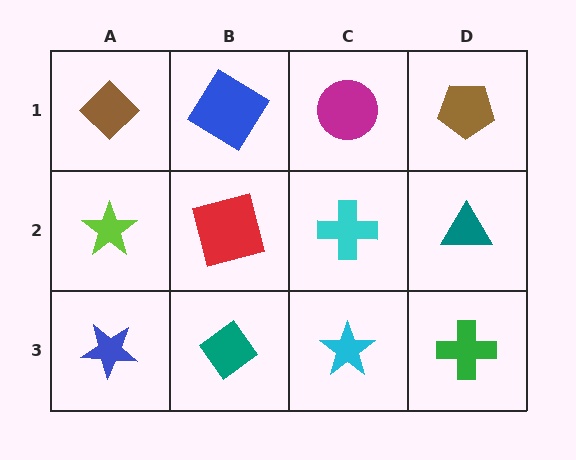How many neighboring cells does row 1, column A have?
2.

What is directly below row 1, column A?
A lime star.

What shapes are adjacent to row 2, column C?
A magenta circle (row 1, column C), a cyan star (row 3, column C), a red square (row 2, column B), a teal triangle (row 2, column D).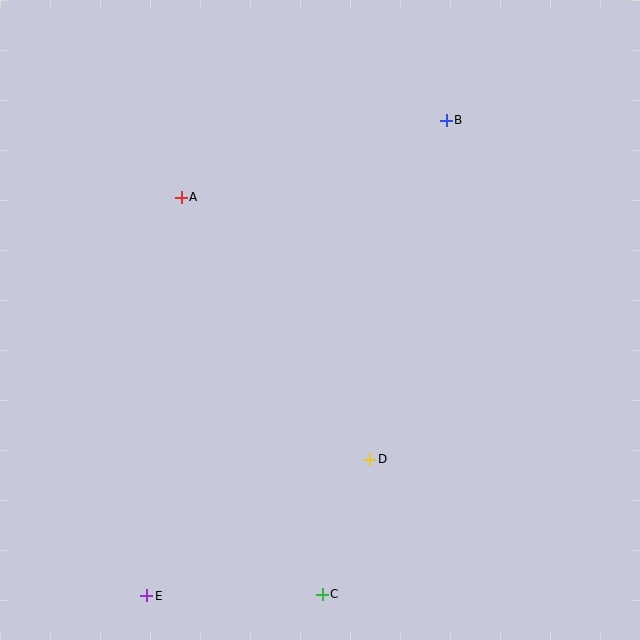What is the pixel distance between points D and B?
The distance between D and B is 348 pixels.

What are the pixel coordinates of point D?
Point D is at (370, 459).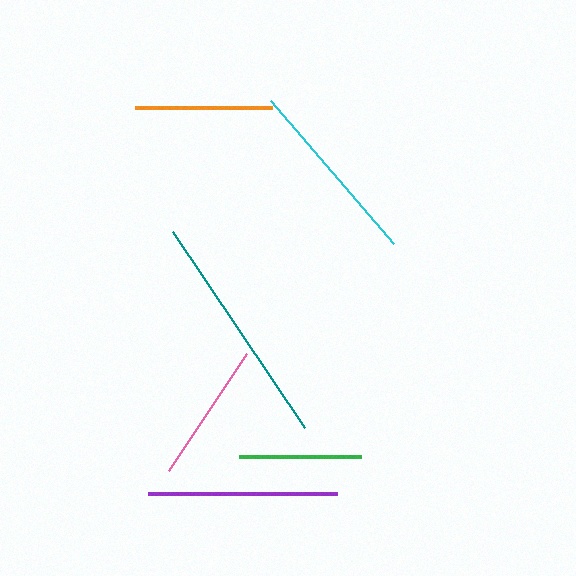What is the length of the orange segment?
The orange segment is approximately 138 pixels long.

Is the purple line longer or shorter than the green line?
The purple line is longer than the green line.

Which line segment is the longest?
The teal line is the longest at approximately 237 pixels.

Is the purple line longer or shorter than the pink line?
The purple line is longer than the pink line.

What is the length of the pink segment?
The pink segment is approximately 140 pixels long.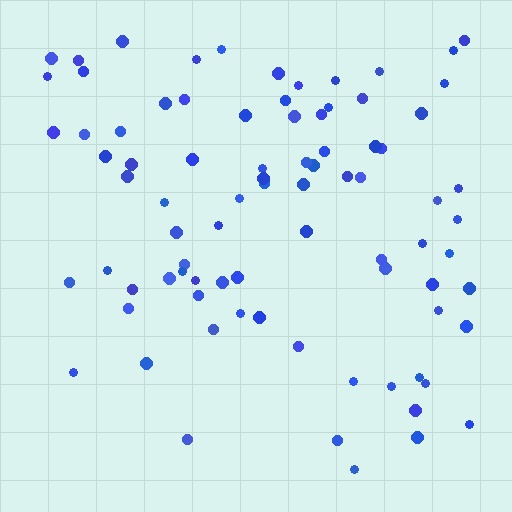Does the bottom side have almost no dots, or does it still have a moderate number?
Still a moderate number, just noticeably fewer than the top.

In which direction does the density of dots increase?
From bottom to top, with the top side densest.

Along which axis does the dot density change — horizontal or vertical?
Vertical.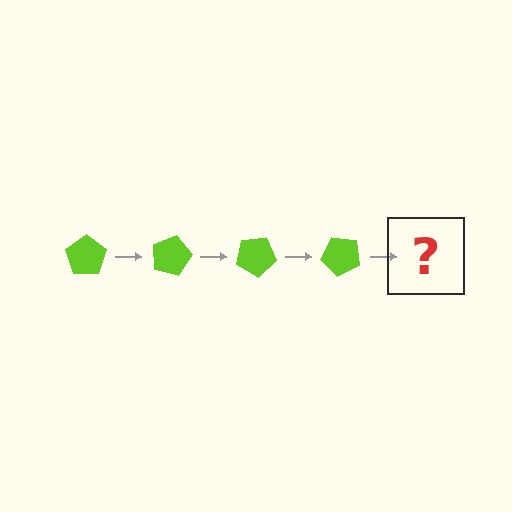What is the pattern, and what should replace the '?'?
The pattern is that the pentagon rotates 15 degrees each step. The '?' should be a lime pentagon rotated 60 degrees.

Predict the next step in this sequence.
The next step is a lime pentagon rotated 60 degrees.